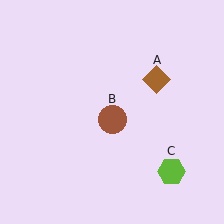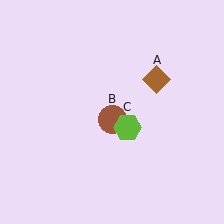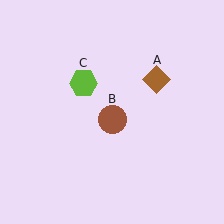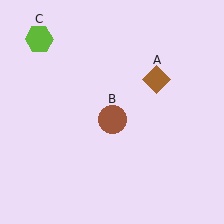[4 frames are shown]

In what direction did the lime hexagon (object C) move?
The lime hexagon (object C) moved up and to the left.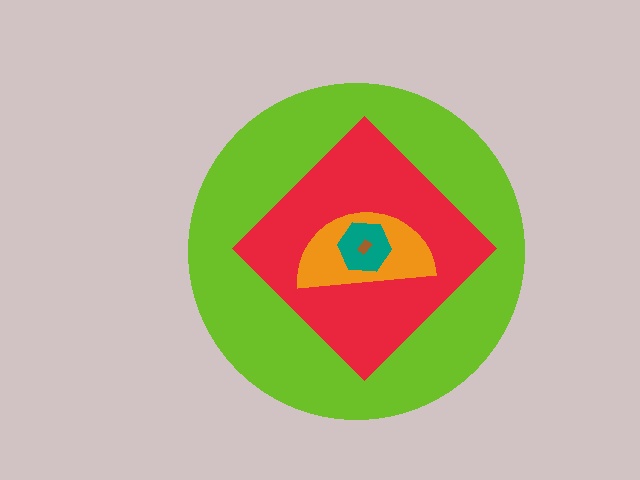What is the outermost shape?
The lime circle.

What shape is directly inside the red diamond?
The orange semicircle.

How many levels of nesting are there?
5.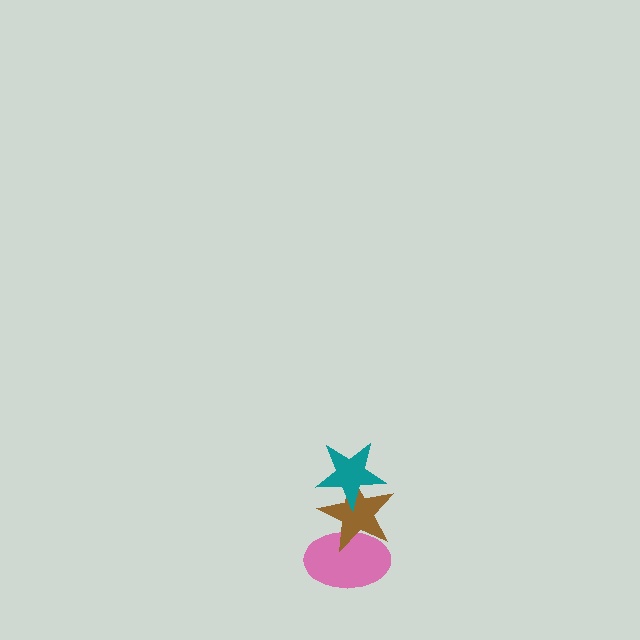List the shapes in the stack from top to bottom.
From top to bottom: the teal star, the brown star, the pink ellipse.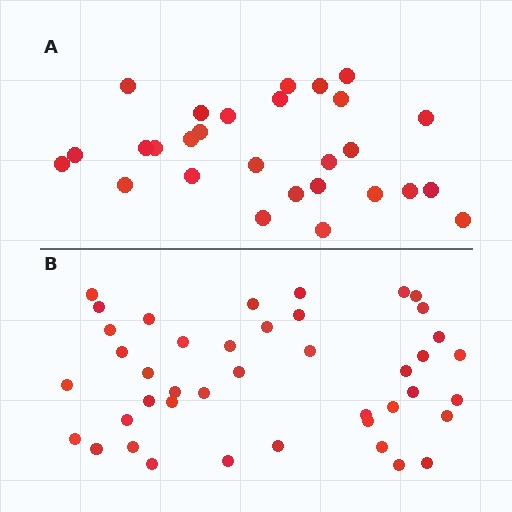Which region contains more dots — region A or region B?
Region B (the bottom region) has more dots.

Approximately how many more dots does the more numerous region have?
Region B has approximately 15 more dots than region A.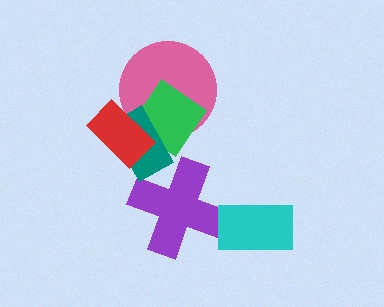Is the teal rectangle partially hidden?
Yes, it is partially covered by another shape.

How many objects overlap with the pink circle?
3 objects overlap with the pink circle.